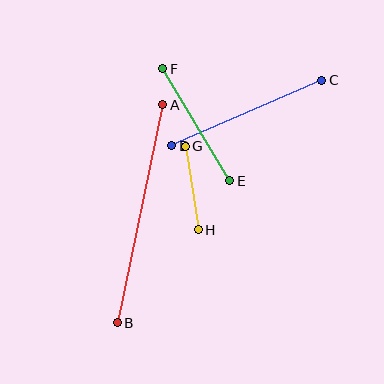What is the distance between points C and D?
The distance is approximately 164 pixels.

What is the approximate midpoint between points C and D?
The midpoint is at approximately (247, 113) pixels.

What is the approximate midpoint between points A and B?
The midpoint is at approximately (140, 214) pixels.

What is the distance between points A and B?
The distance is approximately 223 pixels.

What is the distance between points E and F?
The distance is approximately 131 pixels.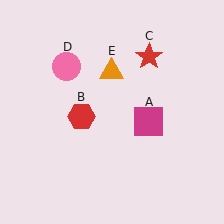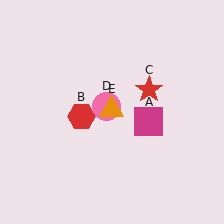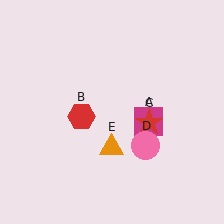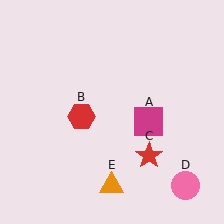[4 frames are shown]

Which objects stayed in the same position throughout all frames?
Magenta square (object A) and red hexagon (object B) remained stationary.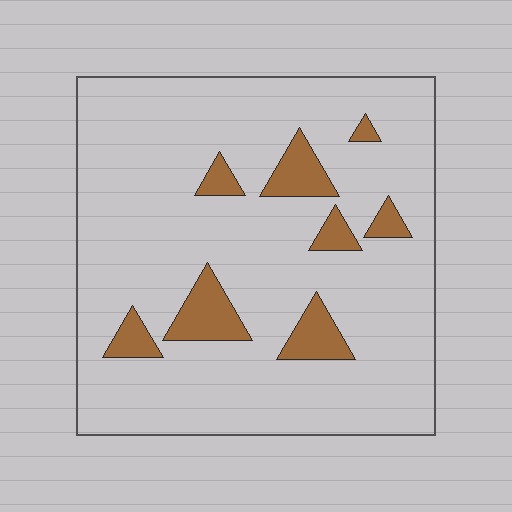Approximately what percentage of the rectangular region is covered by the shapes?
Approximately 10%.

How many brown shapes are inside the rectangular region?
8.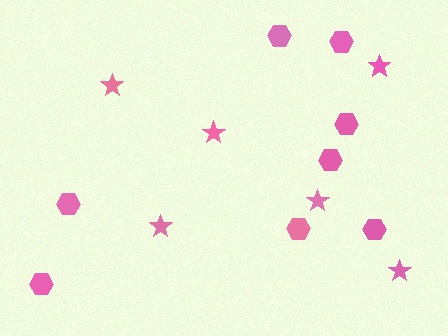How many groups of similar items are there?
There are 2 groups: one group of stars (6) and one group of hexagons (8).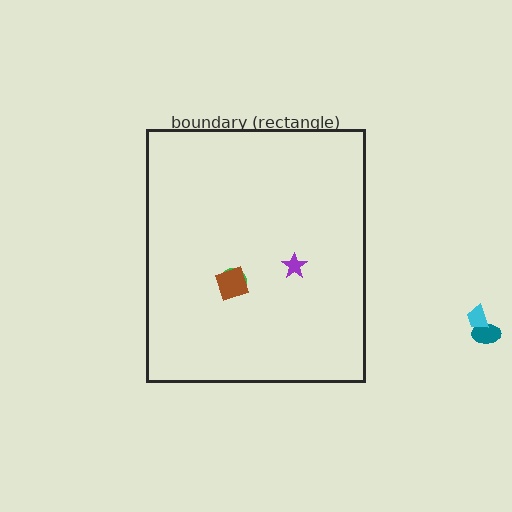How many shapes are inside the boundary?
3 inside, 2 outside.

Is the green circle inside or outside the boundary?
Inside.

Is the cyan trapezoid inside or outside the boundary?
Outside.